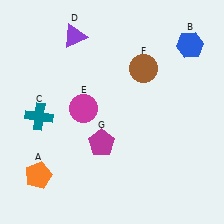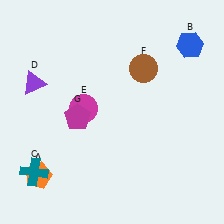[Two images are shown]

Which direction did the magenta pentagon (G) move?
The magenta pentagon (G) moved up.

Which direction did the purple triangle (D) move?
The purple triangle (D) moved down.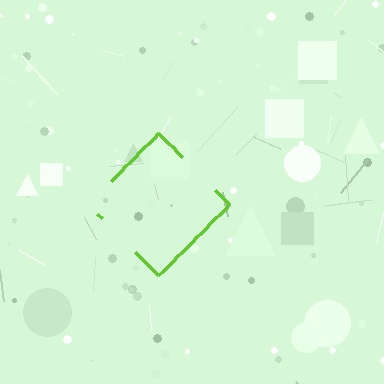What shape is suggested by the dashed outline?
The dashed outline suggests a diamond.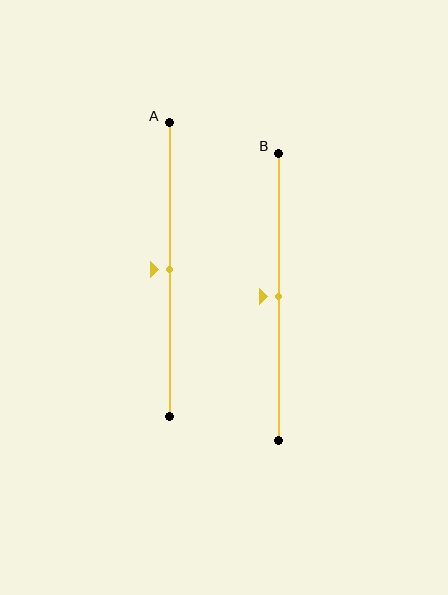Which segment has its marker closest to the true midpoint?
Segment A has its marker closest to the true midpoint.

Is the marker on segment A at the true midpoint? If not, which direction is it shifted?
Yes, the marker on segment A is at the true midpoint.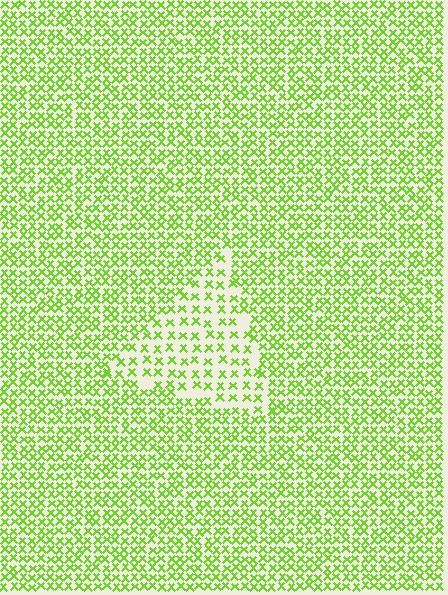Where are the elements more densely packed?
The elements are more densely packed outside the triangle boundary.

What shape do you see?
I see a triangle.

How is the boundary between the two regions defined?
The boundary is defined by a change in element density (approximately 1.9x ratio). All elements are the same color, size, and shape.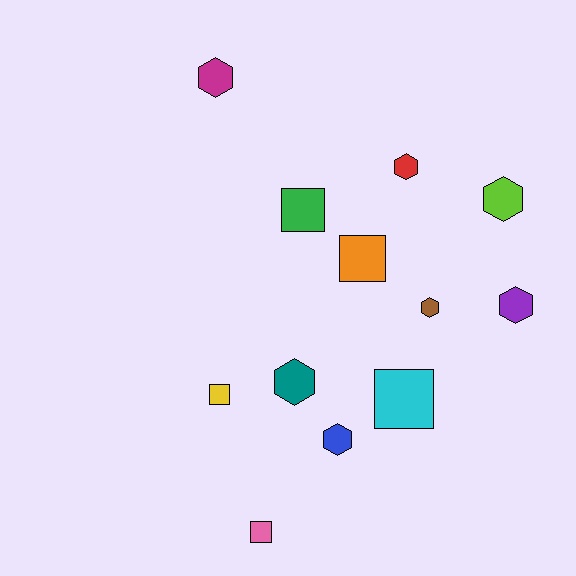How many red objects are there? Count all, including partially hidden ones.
There is 1 red object.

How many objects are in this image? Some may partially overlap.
There are 12 objects.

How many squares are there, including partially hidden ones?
There are 5 squares.